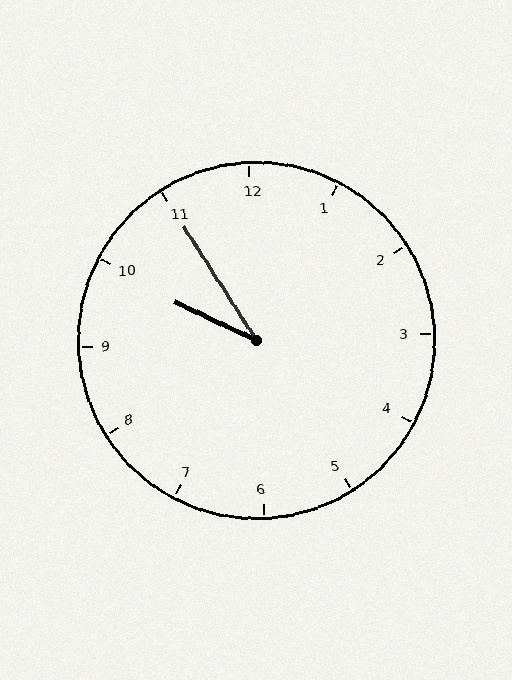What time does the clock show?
9:55.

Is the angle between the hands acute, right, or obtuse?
It is acute.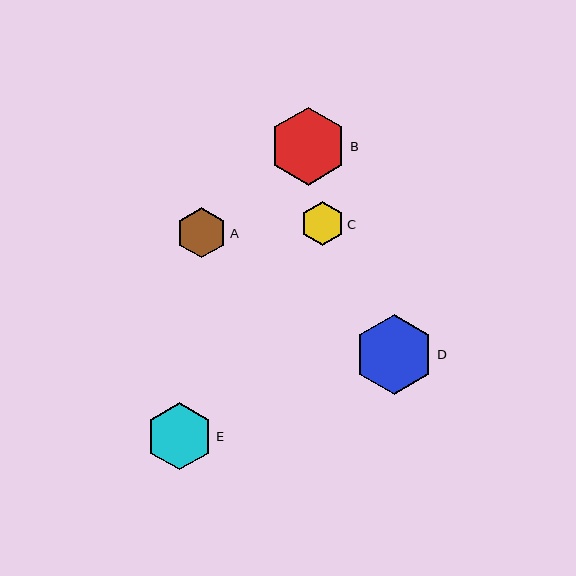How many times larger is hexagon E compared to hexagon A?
Hexagon E is approximately 1.3 times the size of hexagon A.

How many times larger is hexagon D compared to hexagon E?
Hexagon D is approximately 1.2 times the size of hexagon E.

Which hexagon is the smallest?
Hexagon C is the smallest with a size of approximately 44 pixels.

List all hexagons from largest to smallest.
From largest to smallest: D, B, E, A, C.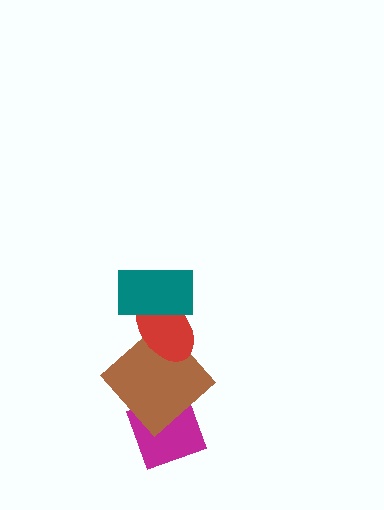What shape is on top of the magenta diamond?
The brown diamond is on top of the magenta diamond.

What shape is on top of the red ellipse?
The teal rectangle is on top of the red ellipse.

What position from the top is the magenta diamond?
The magenta diamond is 4th from the top.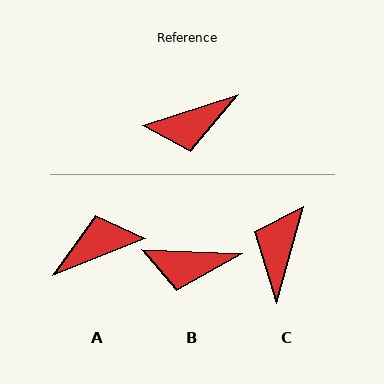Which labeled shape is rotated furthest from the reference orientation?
A, about 176 degrees away.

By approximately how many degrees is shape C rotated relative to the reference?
Approximately 124 degrees clockwise.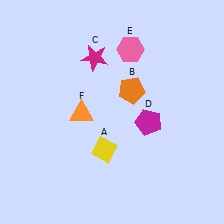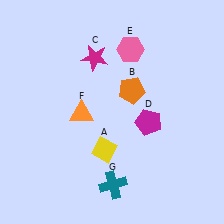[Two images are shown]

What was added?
A teal cross (G) was added in Image 2.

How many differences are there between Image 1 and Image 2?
There is 1 difference between the two images.